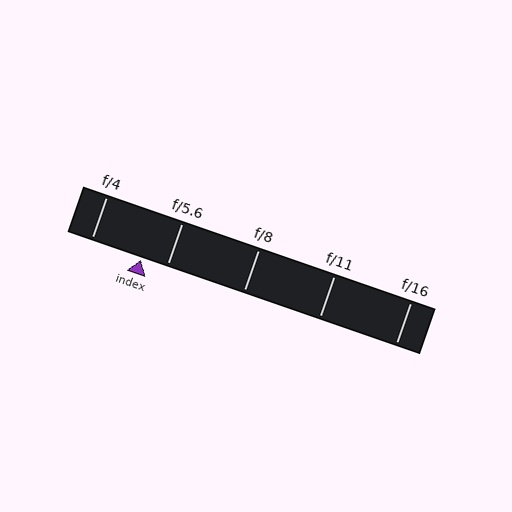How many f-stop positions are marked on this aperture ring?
There are 5 f-stop positions marked.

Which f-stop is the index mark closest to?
The index mark is closest to f/5.6.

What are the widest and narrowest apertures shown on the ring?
The widest aperture shown is f/4 and the narrowest is f/16.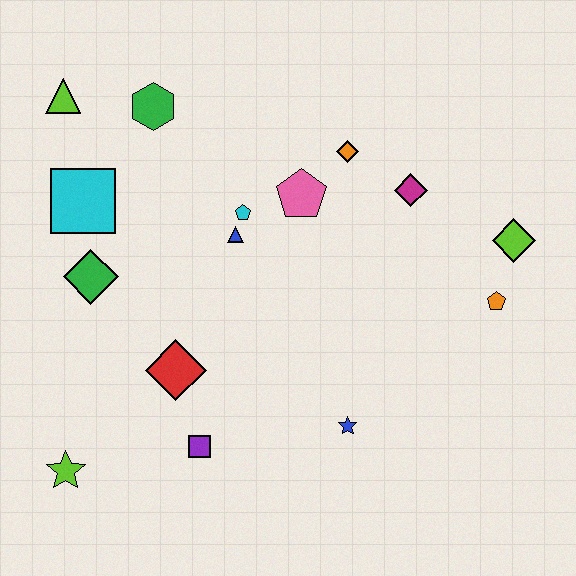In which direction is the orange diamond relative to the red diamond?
The orange diamond is above the red diamond.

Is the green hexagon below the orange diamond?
No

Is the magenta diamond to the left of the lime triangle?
No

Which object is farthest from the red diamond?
The lime diamond is farthest from the red diamond.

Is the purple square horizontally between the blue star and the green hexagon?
Yes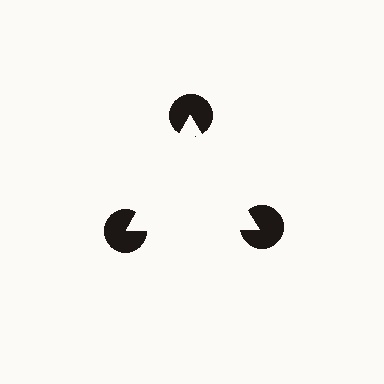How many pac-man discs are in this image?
There are 3 — one at each vertex of the illusory triangle.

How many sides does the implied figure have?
3 sides.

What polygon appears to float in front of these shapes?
An illusory triangle — its edges are inferred from the aligned wedge cuts in the pac-man discs, not physically drawn.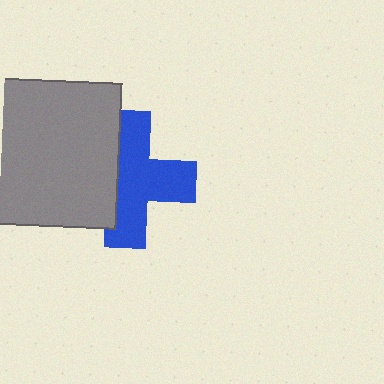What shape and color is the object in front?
The object in front is a gray square.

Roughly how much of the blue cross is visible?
About half of it is visible (roughly 65%).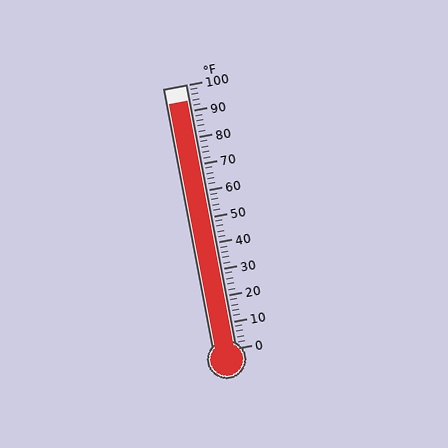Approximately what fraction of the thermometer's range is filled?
The thermometer is filled to approximately 95% of its range.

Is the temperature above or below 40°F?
The temperature is above 40°F.